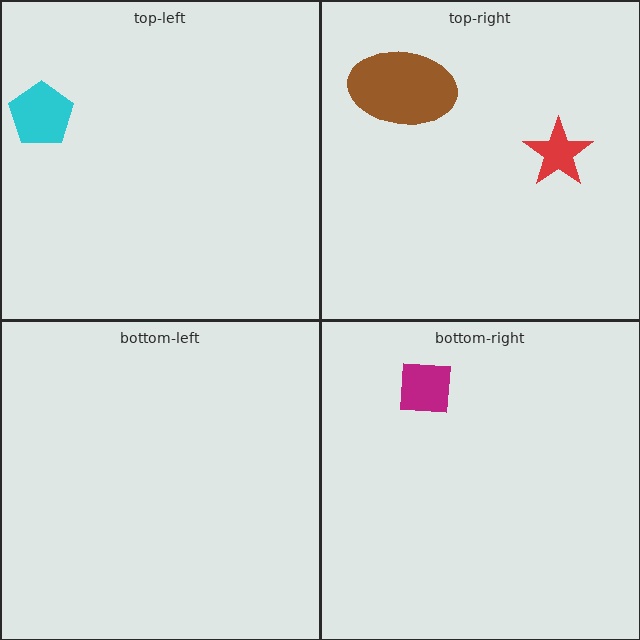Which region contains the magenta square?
The bottom-right region.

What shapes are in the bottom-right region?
The magenta square.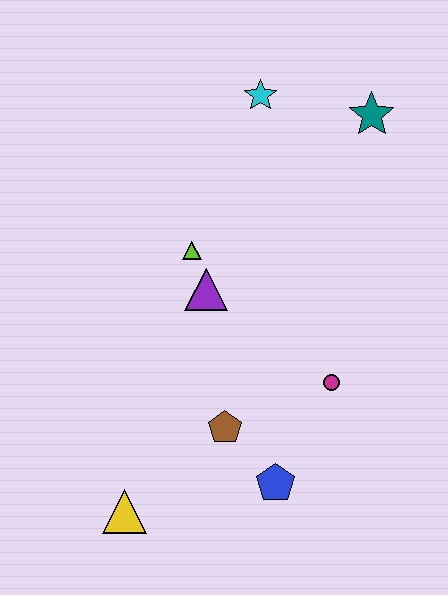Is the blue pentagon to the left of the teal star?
Yes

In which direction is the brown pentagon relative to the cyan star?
The brown pentagon is below the cyan star.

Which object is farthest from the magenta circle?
The cyan star is farthest from the magenta circle.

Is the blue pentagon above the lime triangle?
No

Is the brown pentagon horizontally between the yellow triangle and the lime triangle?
No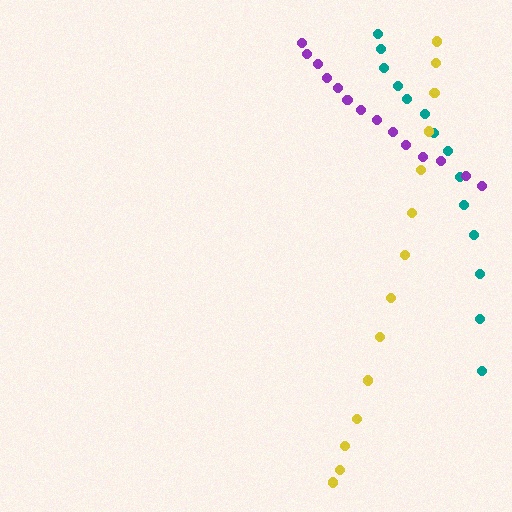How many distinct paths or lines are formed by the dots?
There are 3 distinct paths.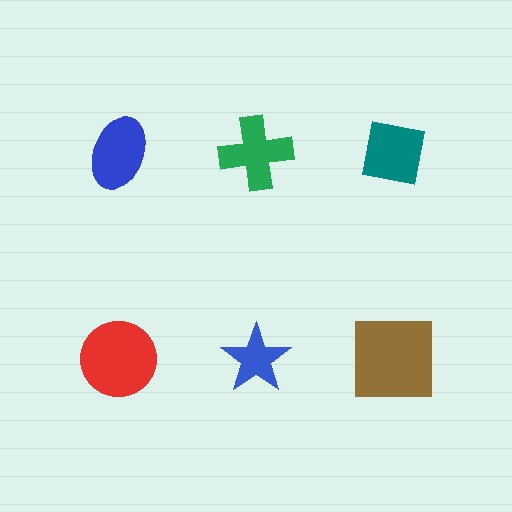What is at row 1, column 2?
A green cross.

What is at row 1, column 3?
A teal square.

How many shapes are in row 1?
3 shapes.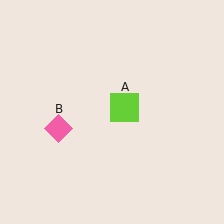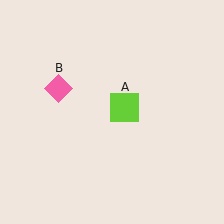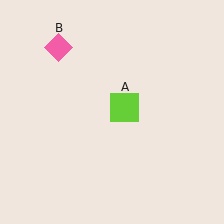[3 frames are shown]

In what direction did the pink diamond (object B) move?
The pink diamond (object B) moved up.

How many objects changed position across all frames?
1 object changed position: pink diamond (object B).